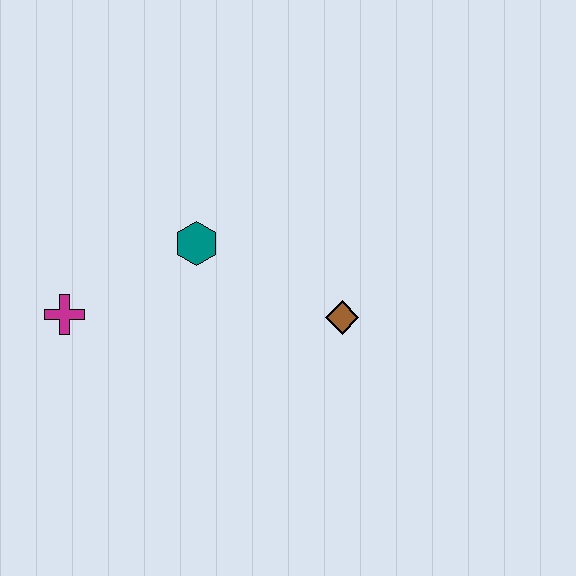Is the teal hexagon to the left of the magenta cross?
No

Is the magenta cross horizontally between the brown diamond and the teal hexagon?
No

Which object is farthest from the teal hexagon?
The brown diamond is farthest from the teal hexagon.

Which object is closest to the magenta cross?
The teal hexagon is closest to the magenta cross.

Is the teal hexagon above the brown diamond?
Yes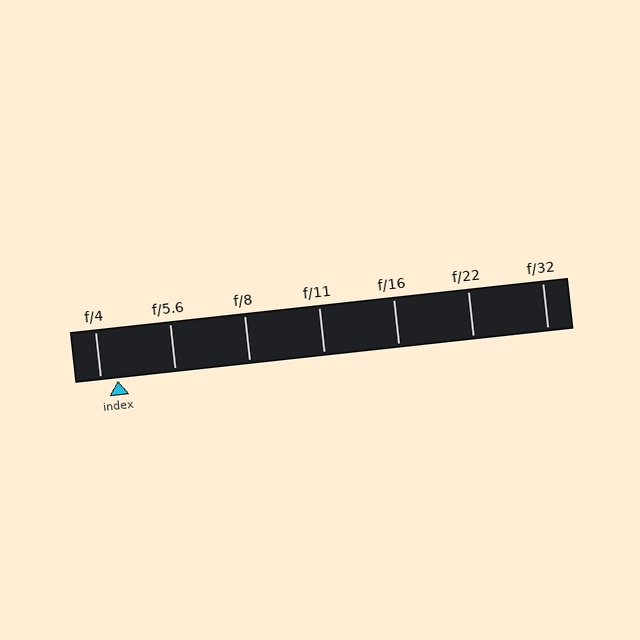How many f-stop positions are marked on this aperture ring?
There are 7 f-stop positions marked.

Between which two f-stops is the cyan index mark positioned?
The index mark is between f/4 and f/5.6.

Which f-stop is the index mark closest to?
The index mark is closest to f/4.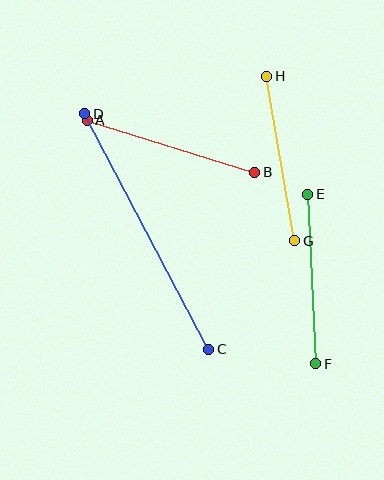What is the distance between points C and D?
The distance is approximately 266 pixels.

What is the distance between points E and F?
The distance is approximately 170 pixels.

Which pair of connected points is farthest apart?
Points C and D are farthest apart.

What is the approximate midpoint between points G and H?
The midpoint is at approximately (281, 158) pixels.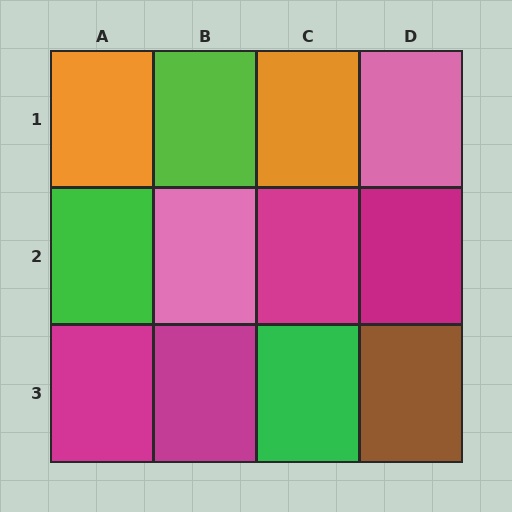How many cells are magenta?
4 cells are magenta.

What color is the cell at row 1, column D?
Pink.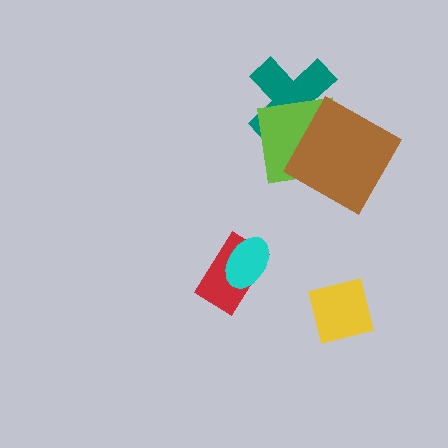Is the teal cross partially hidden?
Yes, it is partially covered by another shape.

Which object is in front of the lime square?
The brown square is in front of the lime square.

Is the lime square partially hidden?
Yes, it is partially covered by another shape.